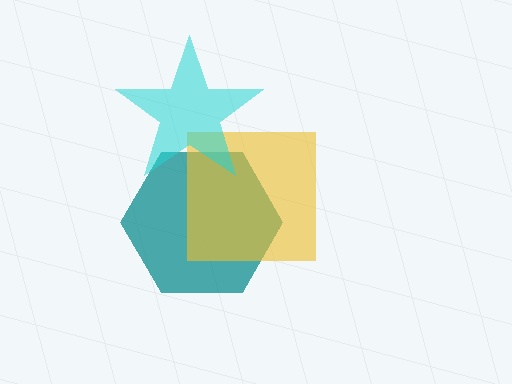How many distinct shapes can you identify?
There are 3 distinct shapes: a teal hexagon, a yellow square, a cyan star.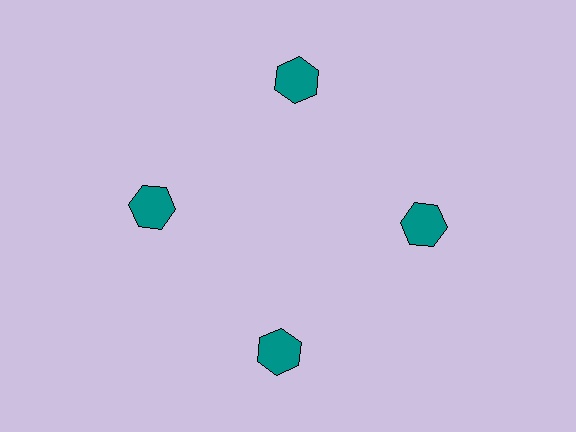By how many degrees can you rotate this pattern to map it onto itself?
The pattern maps onto itself every 90 degrees of rotation.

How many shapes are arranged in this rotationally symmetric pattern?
There are 4 shapes, arranged in 4 groups of 1.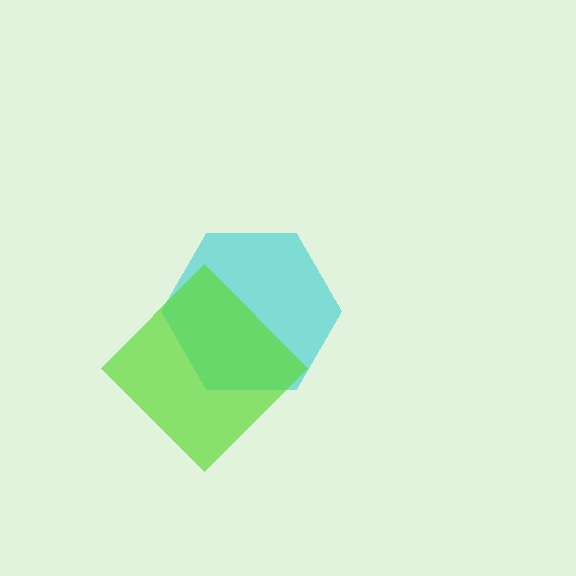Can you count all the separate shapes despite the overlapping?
Yes, there are 2 separate shapes.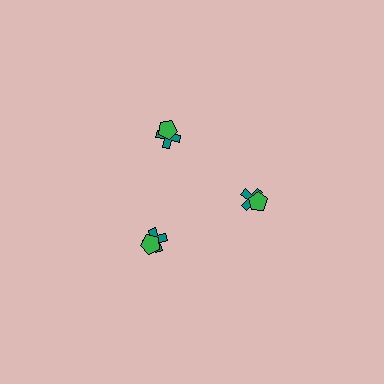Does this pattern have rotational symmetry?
Yes, this pattern has 3-fold rotational symmetry. It looks the same after rotating 120 degrees around the center.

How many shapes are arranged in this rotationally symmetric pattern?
There are 6 shapes, arranged in 3 groups of 2.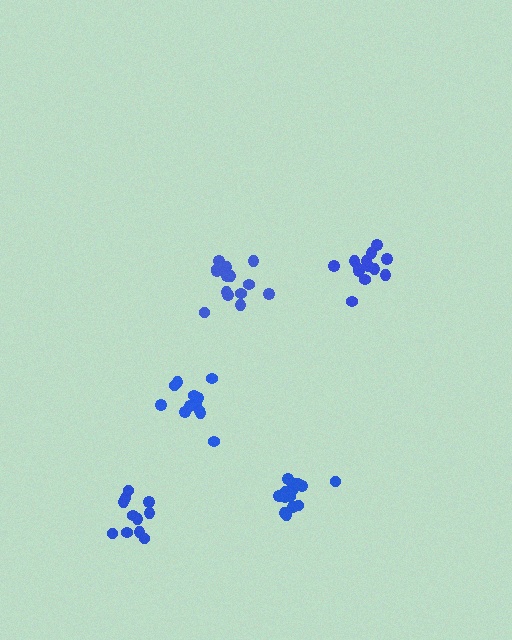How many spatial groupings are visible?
There are 5 spatial groupings.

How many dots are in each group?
Group 1: 13 dots, Group 2: 14 dots, Group 3: 15 dots, Group 4: 11 dots, Group 5: 13 dots (66 total).